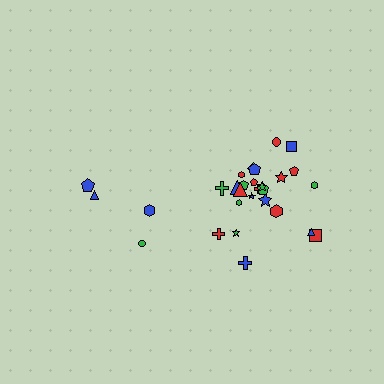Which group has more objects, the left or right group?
The right group.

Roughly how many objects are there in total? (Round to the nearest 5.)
Roughly 30 objects in total.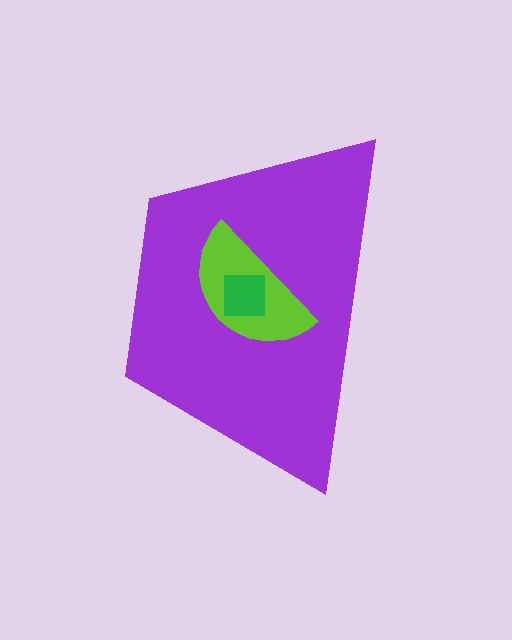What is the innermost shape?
The green square.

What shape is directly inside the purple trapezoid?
The lime semicircle.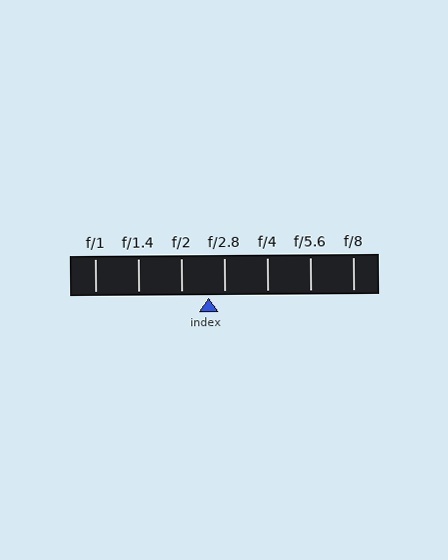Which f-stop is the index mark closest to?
The index mark is closest to f/2.8.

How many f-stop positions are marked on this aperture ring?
There are 7 f-stop positions marked.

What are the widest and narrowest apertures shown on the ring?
The widest aperture shown is f/1 and the narrowest is f/8.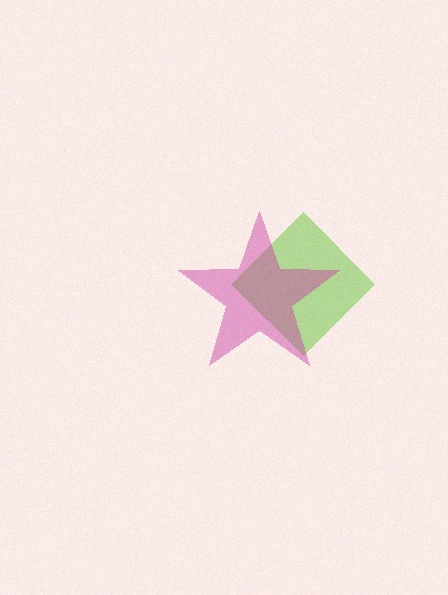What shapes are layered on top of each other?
The layered shapes are: a lime diamond, a magenta star.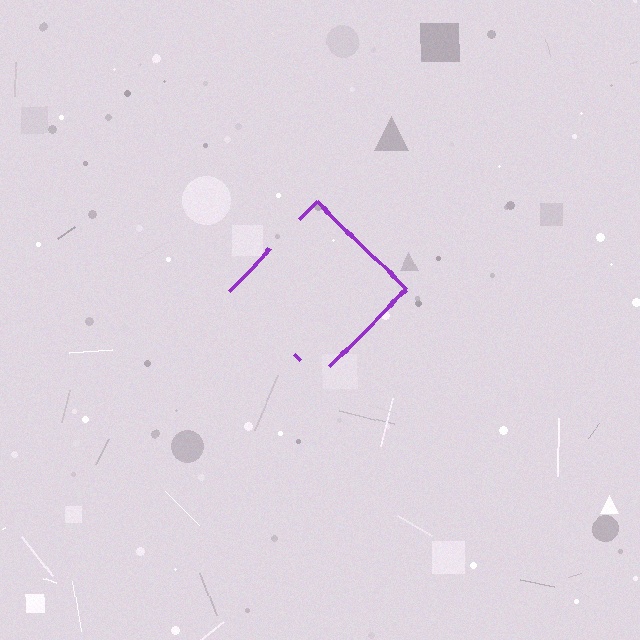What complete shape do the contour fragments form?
The contour fragments form a diamond.